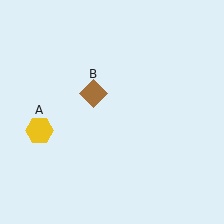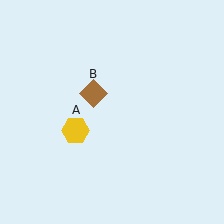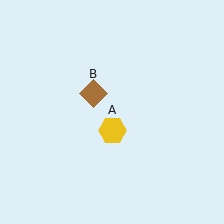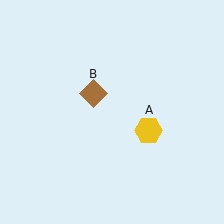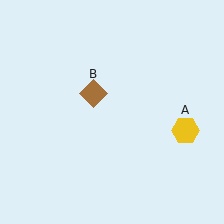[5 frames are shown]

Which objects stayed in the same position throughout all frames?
Brown diamond (object B) remained stationary.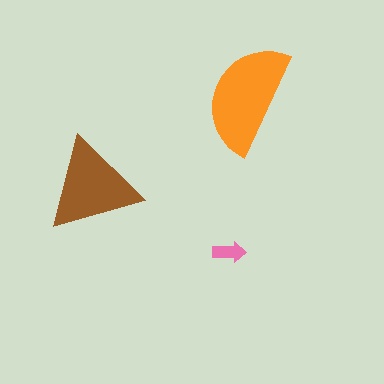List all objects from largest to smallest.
The orange semicircle, the brown triangle, the pink arrow.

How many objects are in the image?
There are 3 objects in the image.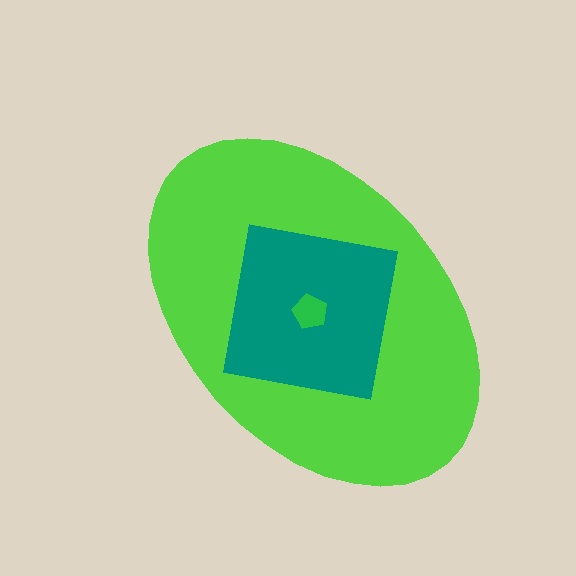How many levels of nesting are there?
3.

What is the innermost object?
The green pentagon.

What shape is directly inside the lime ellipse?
The teal square.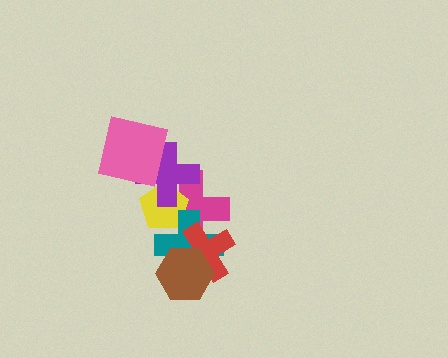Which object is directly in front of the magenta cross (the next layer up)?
The yellow pentagon is directly in front of the magenta cross.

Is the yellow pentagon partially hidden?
Yes, it is partially covered by another shape.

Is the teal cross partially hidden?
Yes, it is partially covered by another shape.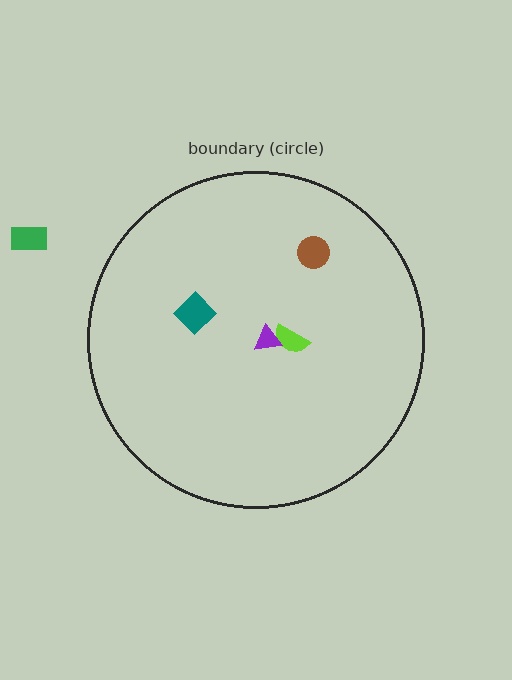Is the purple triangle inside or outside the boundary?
Inside.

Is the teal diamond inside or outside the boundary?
Inside.